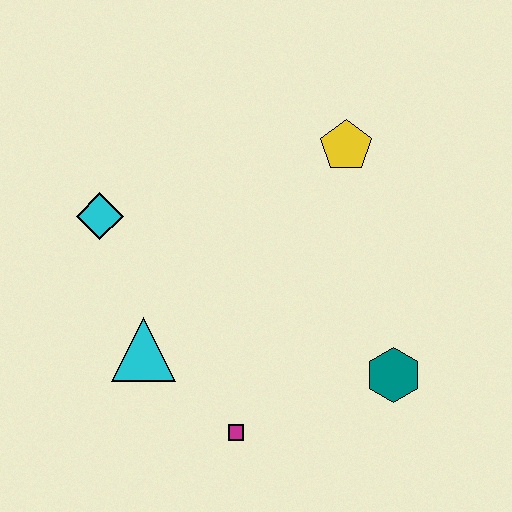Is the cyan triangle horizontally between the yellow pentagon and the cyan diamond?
Yes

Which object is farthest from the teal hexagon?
The cyan diamond is farthest from the teal hexagon.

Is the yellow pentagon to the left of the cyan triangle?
No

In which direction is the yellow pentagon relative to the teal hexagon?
The yellow pentagon is above the teal hexagon.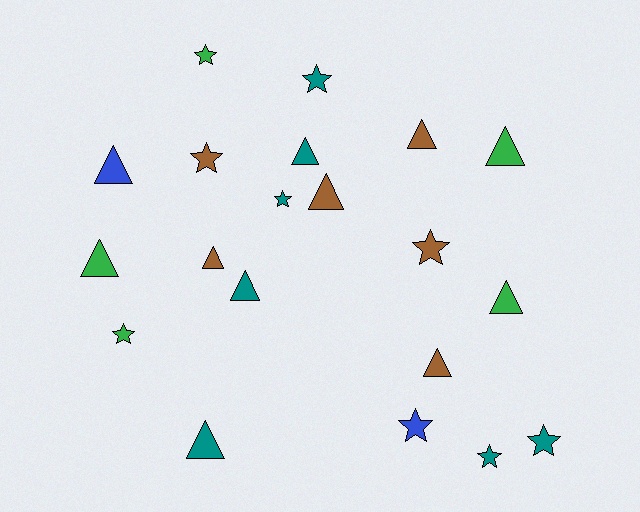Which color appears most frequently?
Teal, with 7 objects.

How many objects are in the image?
There are 20 objects.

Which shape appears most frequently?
Triangle, with 11 objects.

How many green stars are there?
There are 2 green stars.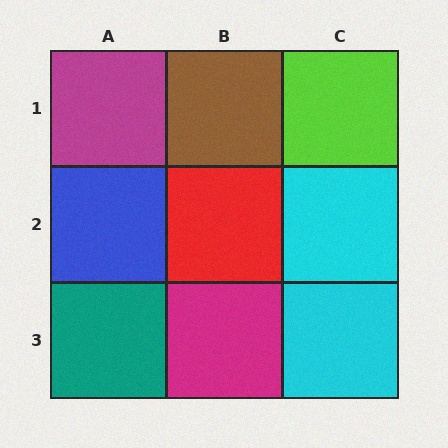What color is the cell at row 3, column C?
Cyan.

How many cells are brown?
1 cell is brown.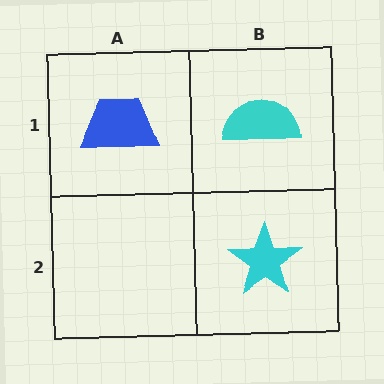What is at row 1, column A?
A blue trapezoid.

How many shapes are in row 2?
1 shape.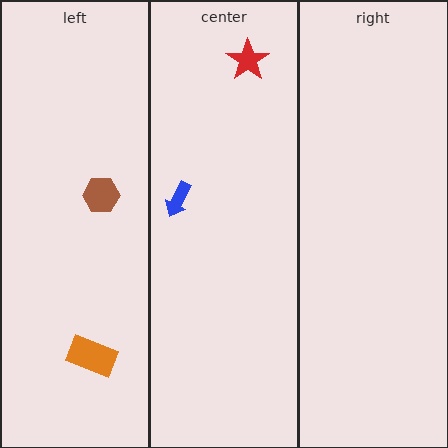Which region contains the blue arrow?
The center region.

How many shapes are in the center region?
2.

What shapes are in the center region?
The blue arrow, the red star.